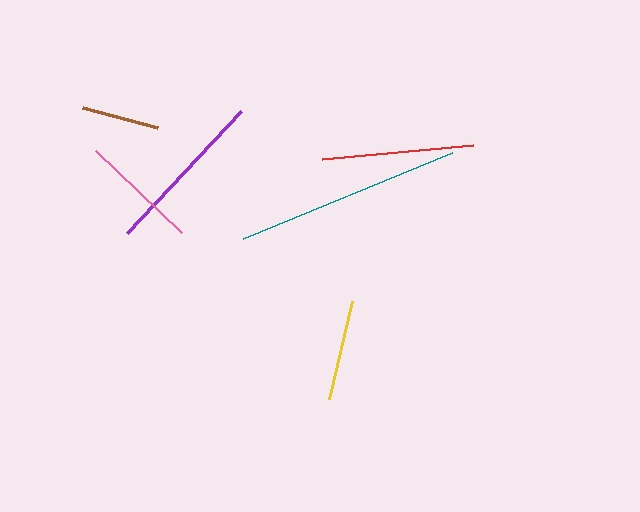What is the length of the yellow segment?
The yellow segment is approximately 100 pixels long.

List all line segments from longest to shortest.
From longest to shortest: teal, purple, red, pink, yellow, brown.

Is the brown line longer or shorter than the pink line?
The pink line is longer than the brown line.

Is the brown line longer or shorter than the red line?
The red line is longer than the brown line.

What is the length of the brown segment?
The brown segment is approximately 77 pixels long.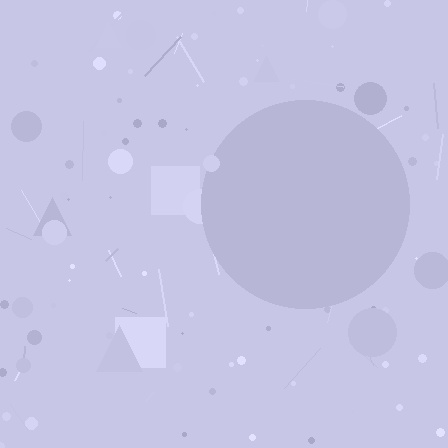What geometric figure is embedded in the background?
A circle is embedded in the background.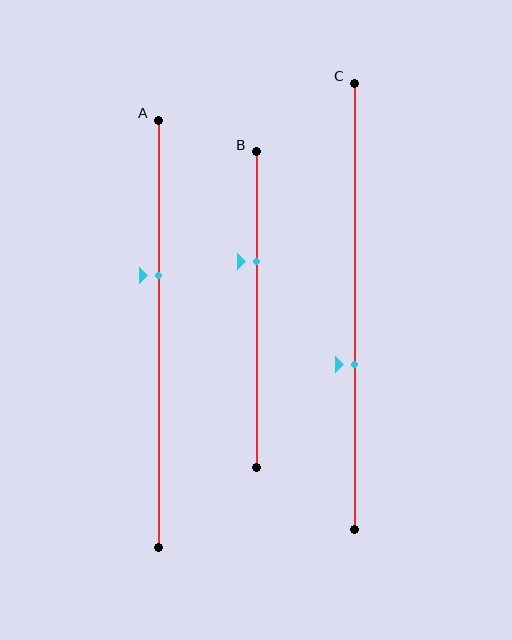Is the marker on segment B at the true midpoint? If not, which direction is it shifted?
No, the marker on segment B is shifted upward by about 15% of the segment length.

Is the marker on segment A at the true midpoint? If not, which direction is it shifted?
No, the marker on segment A is shifted upward by about 14% of the segment length.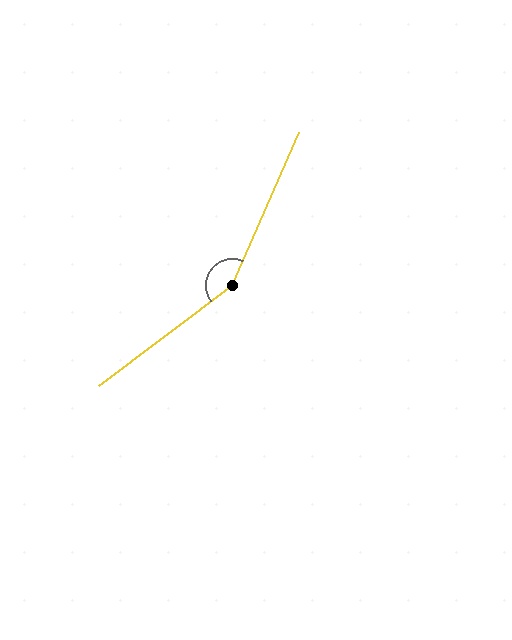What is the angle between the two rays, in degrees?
Approximately 151 degrees.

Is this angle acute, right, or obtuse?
It is obtuse.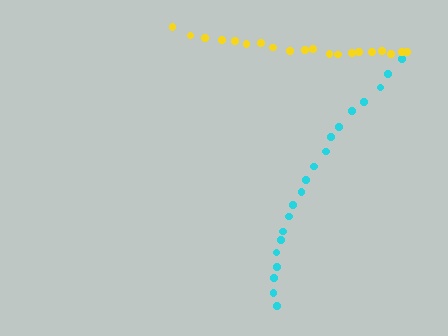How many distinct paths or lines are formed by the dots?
There are 2 distinct paths.